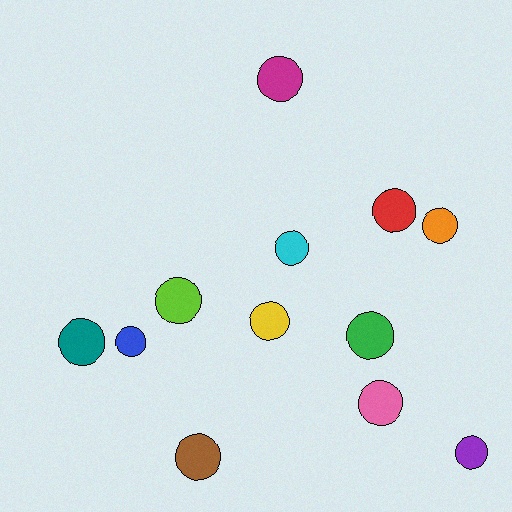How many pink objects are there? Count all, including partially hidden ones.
There is 1 pink object.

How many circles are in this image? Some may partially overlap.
There are 12 circles.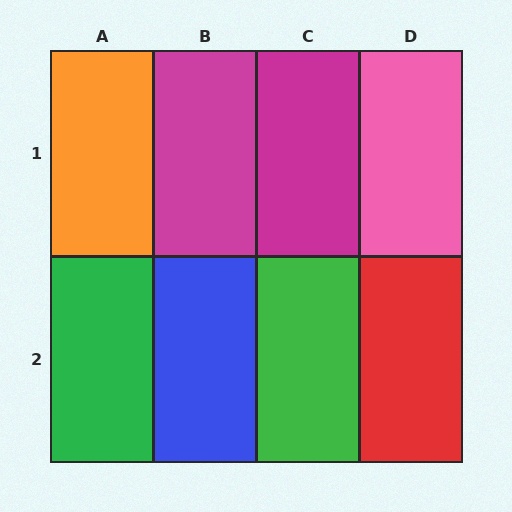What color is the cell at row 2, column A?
Green.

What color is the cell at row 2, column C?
Green.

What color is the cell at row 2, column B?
Blue.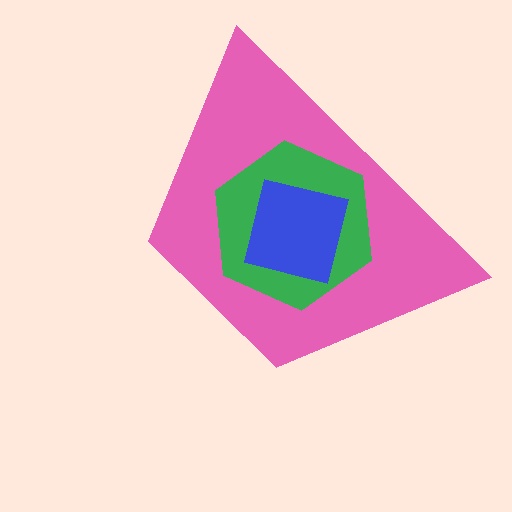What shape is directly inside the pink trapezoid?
The green hexagon.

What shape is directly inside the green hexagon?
The blue square.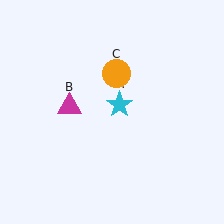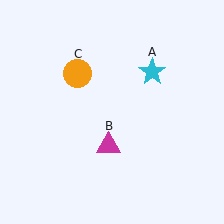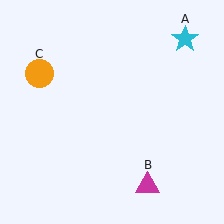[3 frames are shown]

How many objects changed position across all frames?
3 objects changed position: cyan star (object A), magenta triangle (object B), orange circle (object C).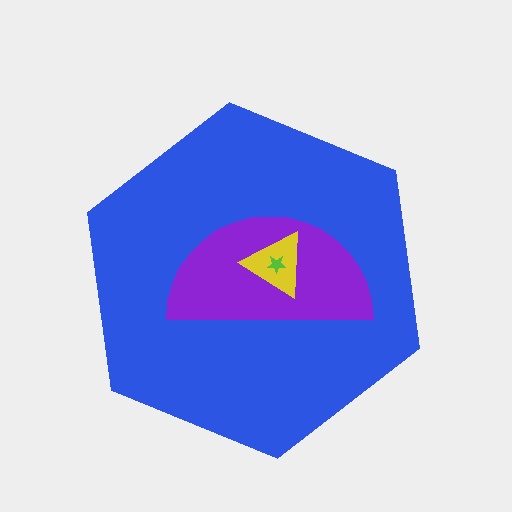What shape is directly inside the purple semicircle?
The yellow triangle.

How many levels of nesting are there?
4.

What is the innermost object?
The lime star.